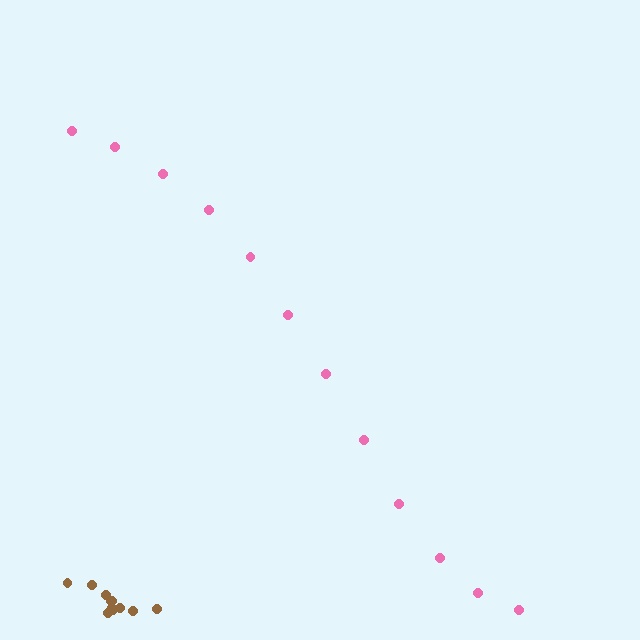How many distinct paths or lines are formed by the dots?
There are 2 distinct paths.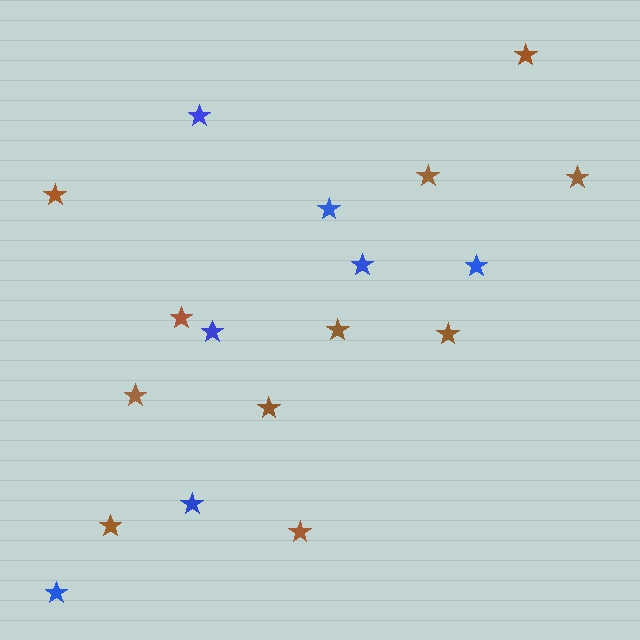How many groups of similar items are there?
There are 2 groups: one group of brown stars (11) and one group of blue stars (7).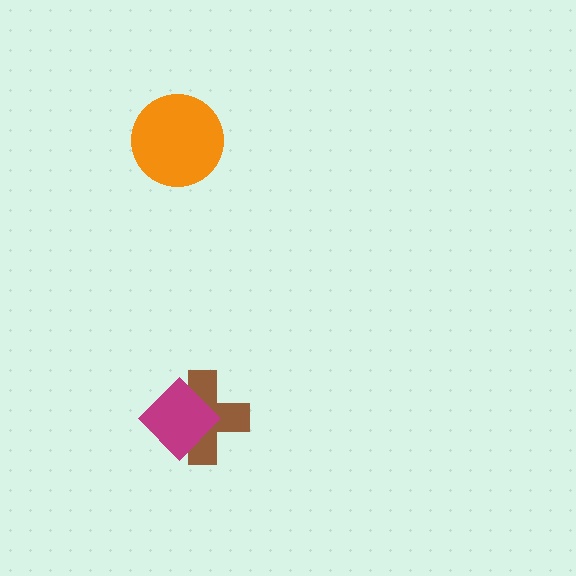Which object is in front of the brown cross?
The magenta diamond is in front of the brown cross.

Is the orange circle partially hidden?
No, no other shape covers it.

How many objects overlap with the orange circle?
0 objects overlap with the orange circle.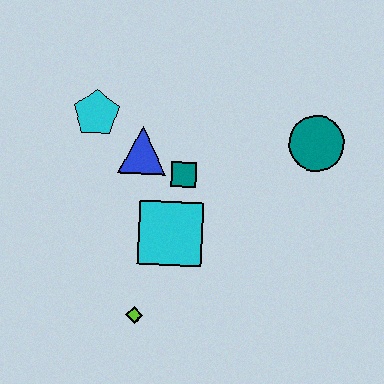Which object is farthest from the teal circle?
The lime diamond is farthest from the teal circle.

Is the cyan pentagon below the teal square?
No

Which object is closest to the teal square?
The blue triangle is closest to the teal square.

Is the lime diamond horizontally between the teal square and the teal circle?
No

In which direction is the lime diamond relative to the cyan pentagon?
The lime diamond is below the cyan pentagon.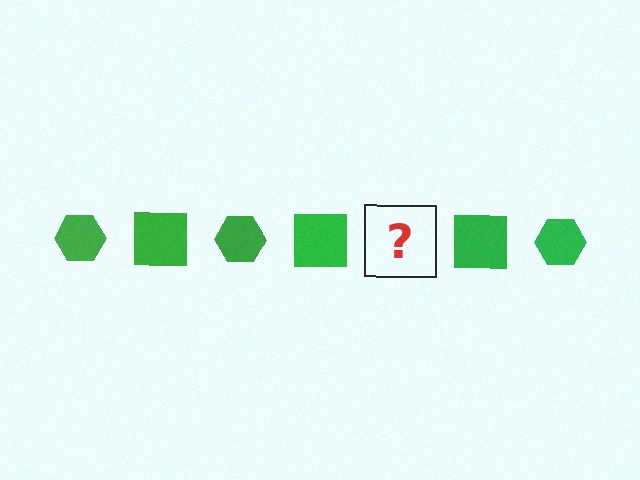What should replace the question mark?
The question mark should be replaced with a green hexagon.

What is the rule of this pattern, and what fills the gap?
The rule is that the pattern cycles through hexagon, square shapes in green. The gap should be filled with a green hexagon.